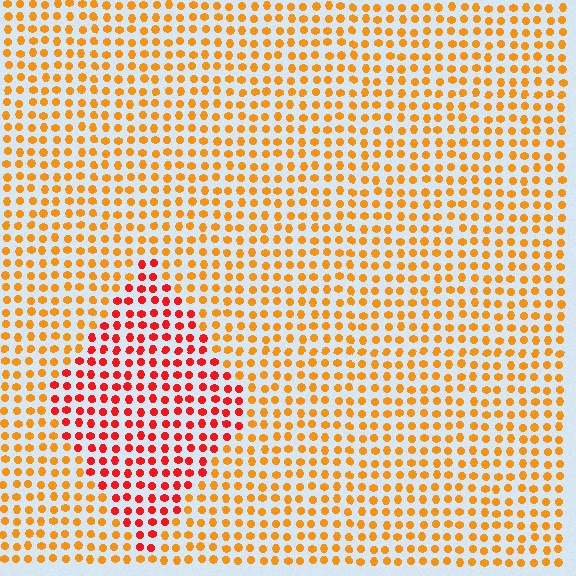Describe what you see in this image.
The image is filled with small orange elements in a uniform arrangement. A diamond-shaped region is visible where the elements are tinted to a slightly different hue, forming a subtle color boundary.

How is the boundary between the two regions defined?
The boundary is defined purely by a slight shift in hue (about 36 degrees). Spacing, size, and orientation are identical on both sides.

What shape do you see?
I see a diamond.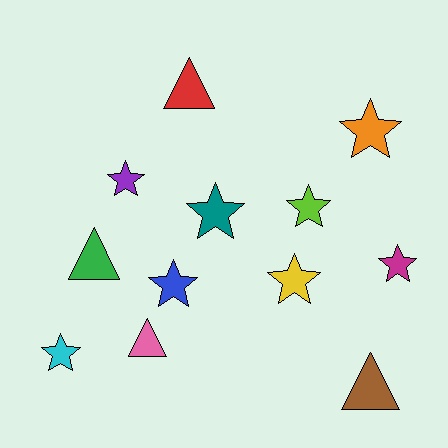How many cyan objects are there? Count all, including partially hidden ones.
There is 1 cyan object.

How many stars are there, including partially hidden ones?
There are 8 stars.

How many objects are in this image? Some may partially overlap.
There are 12 objects.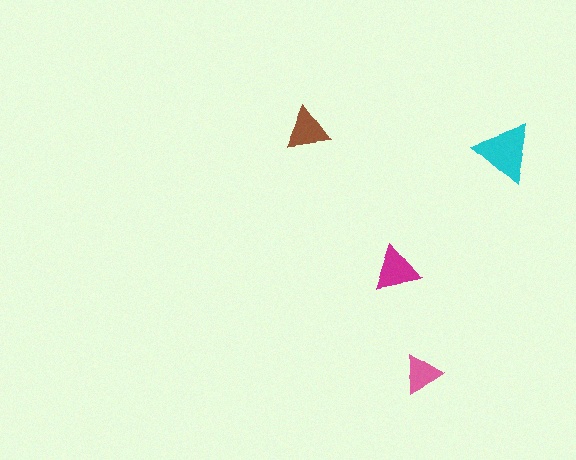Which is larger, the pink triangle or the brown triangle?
The brown one.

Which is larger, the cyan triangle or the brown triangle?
The cyan one.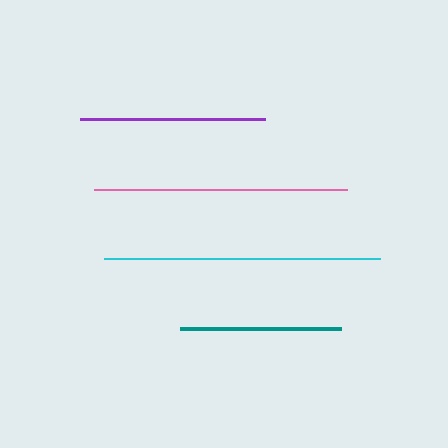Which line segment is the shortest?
The teal line is the shortest at approximately 161 pixels.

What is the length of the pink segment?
The pink segment is approximately 254 pixels long.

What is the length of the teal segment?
The teal segment is approximately 161 pixels long.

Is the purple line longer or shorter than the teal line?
The purple line is longer than the teal line.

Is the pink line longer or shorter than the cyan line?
The cyan line is longer than the pink line.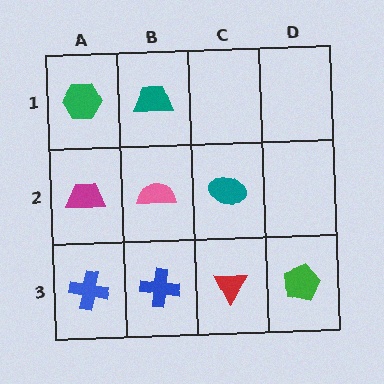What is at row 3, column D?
A green pentagon.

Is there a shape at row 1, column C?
No, that cell is empty.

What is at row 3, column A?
A blue cross.